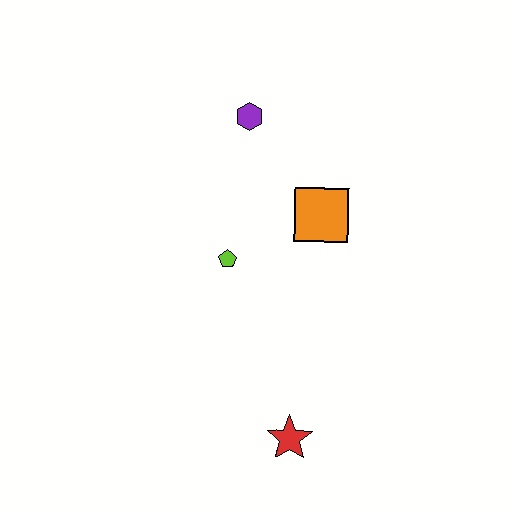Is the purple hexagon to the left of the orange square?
Yes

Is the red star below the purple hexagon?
Yes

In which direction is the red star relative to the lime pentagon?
The red star is below the lime pentagon.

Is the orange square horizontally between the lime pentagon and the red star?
No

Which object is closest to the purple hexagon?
The orange square is closest to the purple hexagon.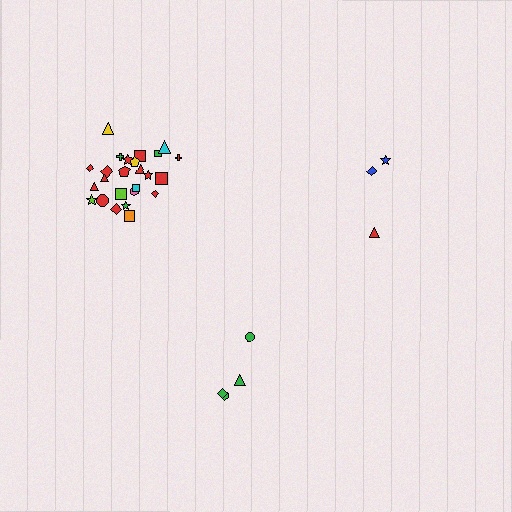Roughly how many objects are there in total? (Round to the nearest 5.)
Roughly 30 objects in total.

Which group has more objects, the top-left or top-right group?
The top-left group.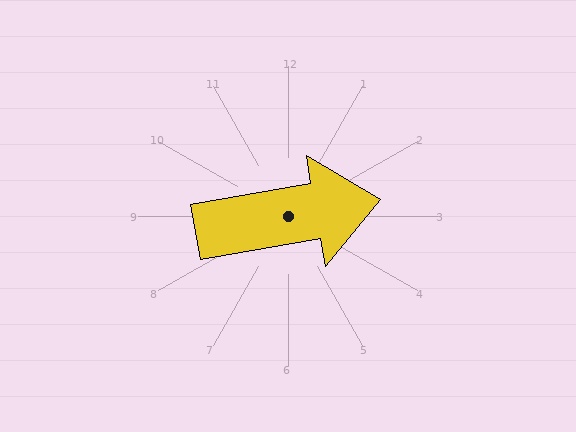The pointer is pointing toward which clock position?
Roughly 3 o'clock.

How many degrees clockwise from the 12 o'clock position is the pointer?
Approximately 80 degrees.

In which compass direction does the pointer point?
East.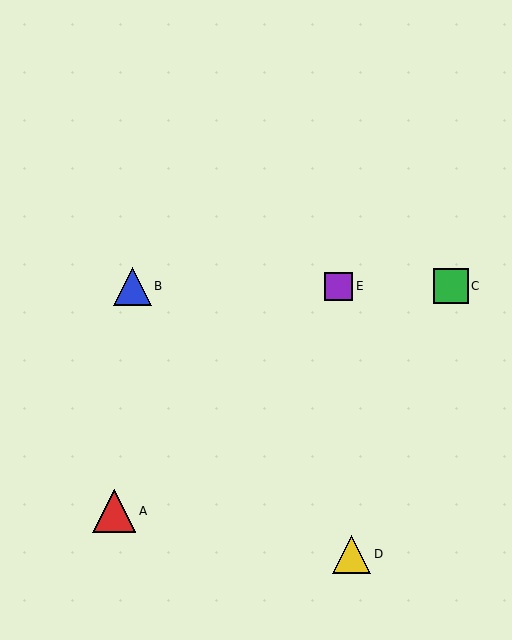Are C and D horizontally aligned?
No, C is at y≈286 and D is at y≈554.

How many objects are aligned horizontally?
3 objects (B, C, E) are aligned horizontally.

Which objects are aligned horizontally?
Objects B, C, E are aligned horizontally.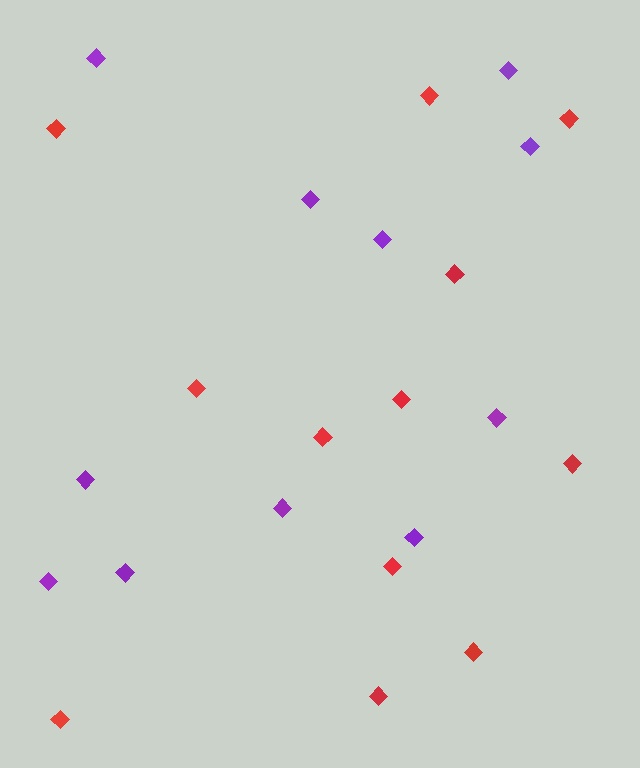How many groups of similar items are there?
There are 2 groups: one group of red diamonds (12) and one group of purple diamonds (11).